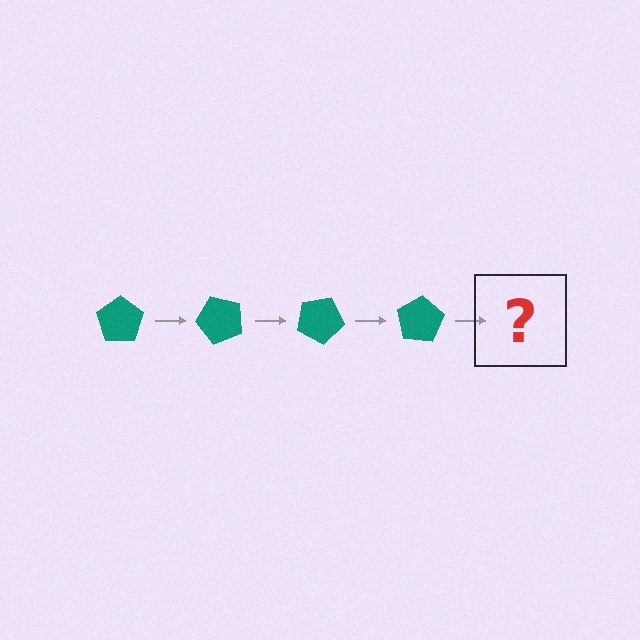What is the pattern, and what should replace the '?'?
The pattern is that the pentagon rotates 50 degrees each step. The '?' should be a teal pentagon rotated 200 degrees.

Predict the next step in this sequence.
The next step is a teal pentagon rotated 200 degrees.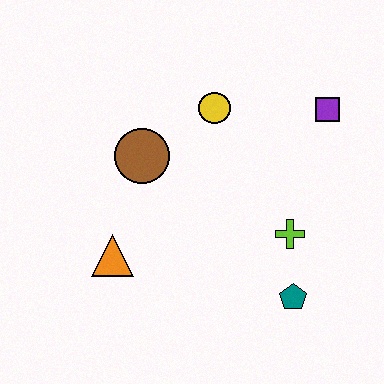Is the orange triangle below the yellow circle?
Yes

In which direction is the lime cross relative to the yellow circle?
The lime cross is below the yellow circle.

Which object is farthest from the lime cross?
The orange triangle is farthest from the lime cross.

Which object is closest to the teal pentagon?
The lime cross is closest to the teal pentagon.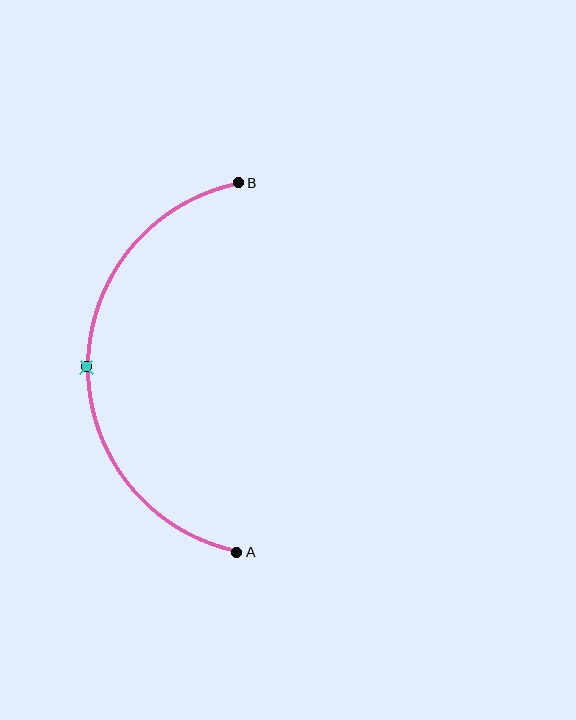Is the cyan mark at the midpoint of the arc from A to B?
Yes. The cyan mark lies on the arc at equal arc-length from both A and B — it is the arc midpoint.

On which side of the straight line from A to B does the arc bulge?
The arc bulges to the left of the straight line connecting A and B.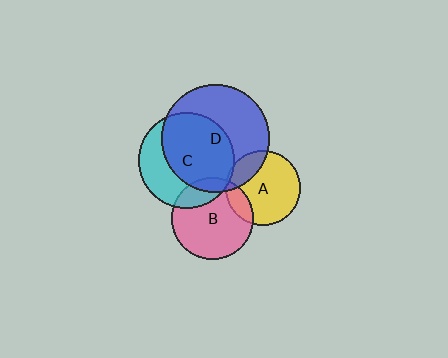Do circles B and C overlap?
Yes.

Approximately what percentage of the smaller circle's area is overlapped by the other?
Approximately 20%.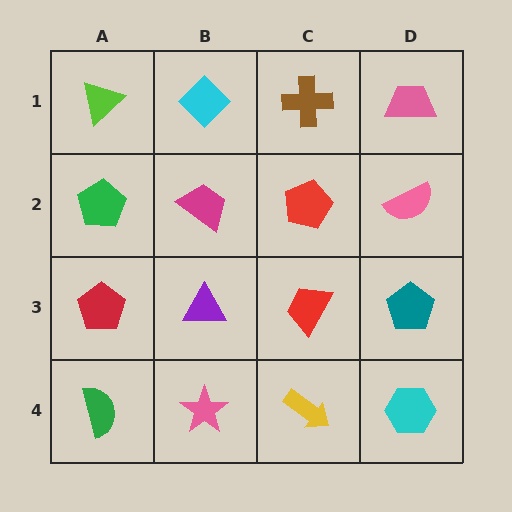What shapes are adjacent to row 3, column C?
A red pentagon (row 2, column C), a yellow arrow (row 4, column C), a purple triangle (row 3, column B), a teal pentagon (row 3, column D).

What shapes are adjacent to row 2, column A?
A lime triangle (row 1, column A), a red pentagon (row 3, column A), a magenta trapezoid (row 2, column B).